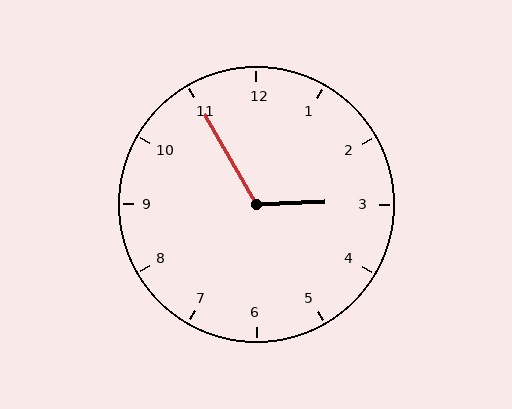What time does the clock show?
2:55.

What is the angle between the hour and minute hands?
Approximately 118 degrees.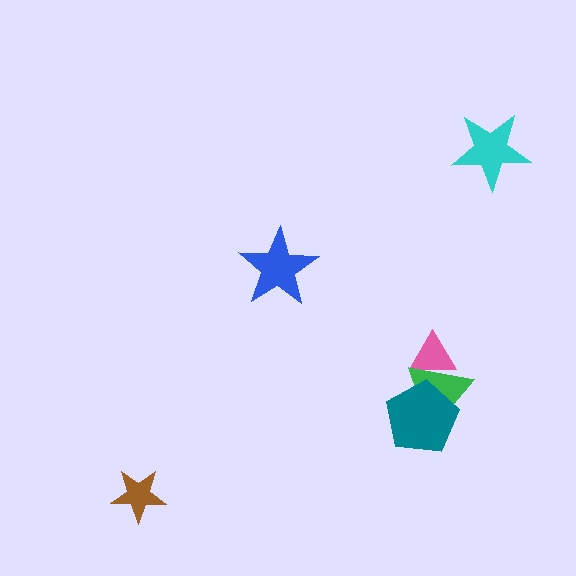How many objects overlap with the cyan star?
0 objects overlap with the cyan star.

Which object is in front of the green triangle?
The teal pentagon is in front of the green triangle.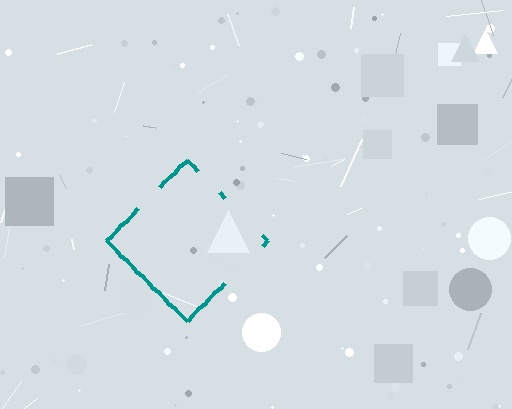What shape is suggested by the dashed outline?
The dashed outline suggests a diamond.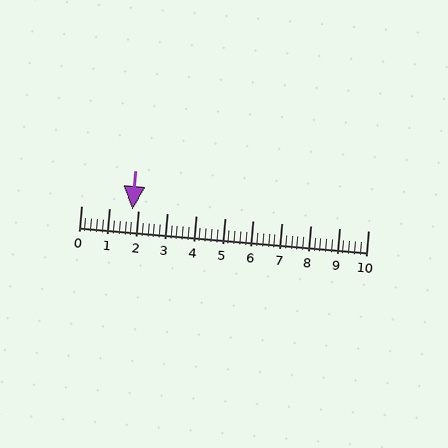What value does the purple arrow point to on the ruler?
The purple arrow points to approximately 1.8.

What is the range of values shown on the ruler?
The ruler shows values from 0 to 10.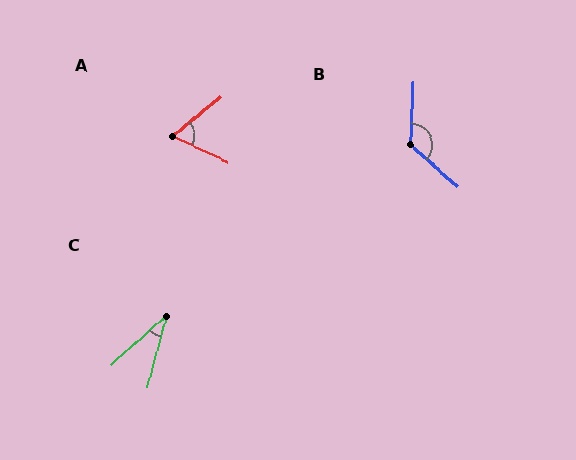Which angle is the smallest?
C, at approximately 33 degrees.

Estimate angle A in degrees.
Approximately 64 degrees.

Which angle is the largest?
B, at approximately 130 degrees.